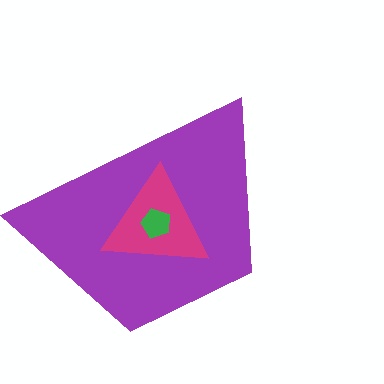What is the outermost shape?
The purple trapezoid.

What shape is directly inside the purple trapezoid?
The magenta triangle.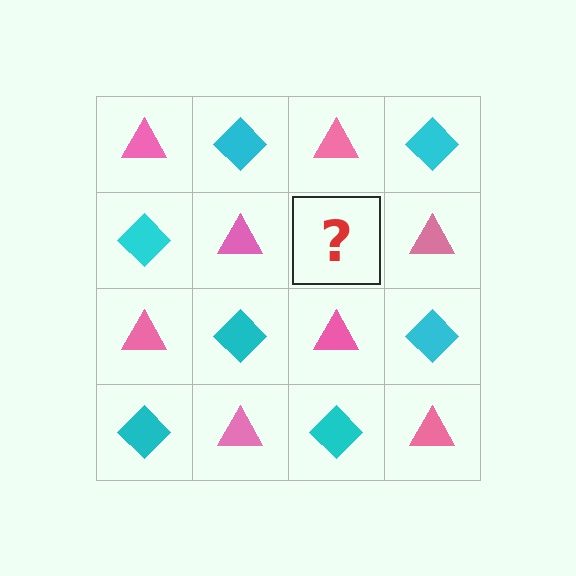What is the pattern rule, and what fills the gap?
The rule is that it alternates pink triangle and cyan diamond in a checkerboard pattern. The gap should be filled with a cyan diamond.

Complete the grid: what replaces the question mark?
The question mark should be replaced with a cyan diamond.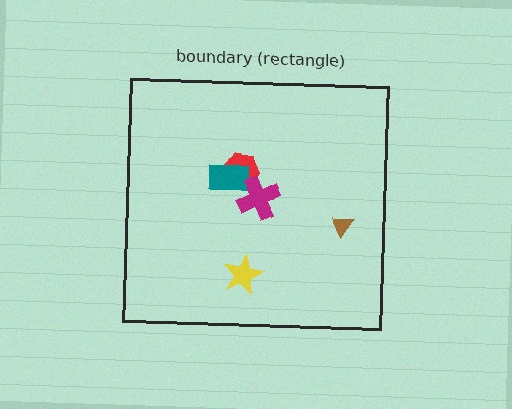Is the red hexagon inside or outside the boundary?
Inside.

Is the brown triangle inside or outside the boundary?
Inside.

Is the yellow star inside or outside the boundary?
Inside.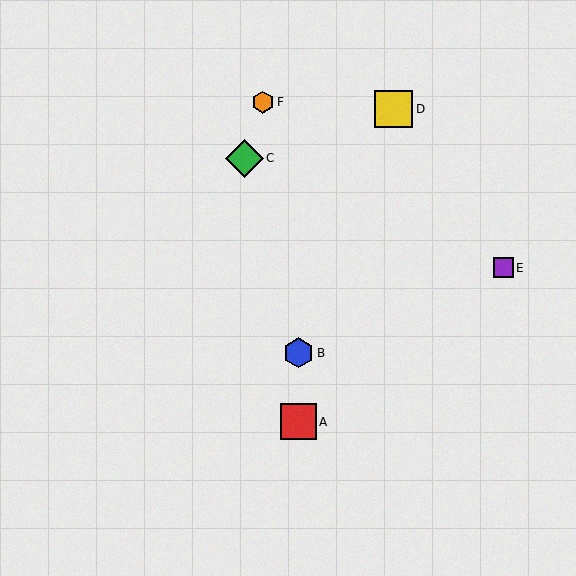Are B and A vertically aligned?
Yes, both are at x≈299.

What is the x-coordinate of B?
Object B is at x≈299.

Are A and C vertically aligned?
No, A is at x≈299 and C is at x≈244.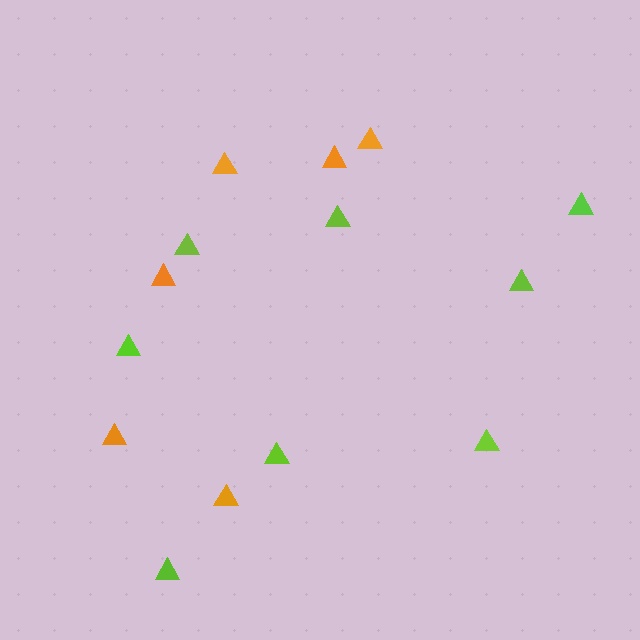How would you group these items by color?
There are 2 groups: one group of lime triangles (8) and one group of orange triangles (6).